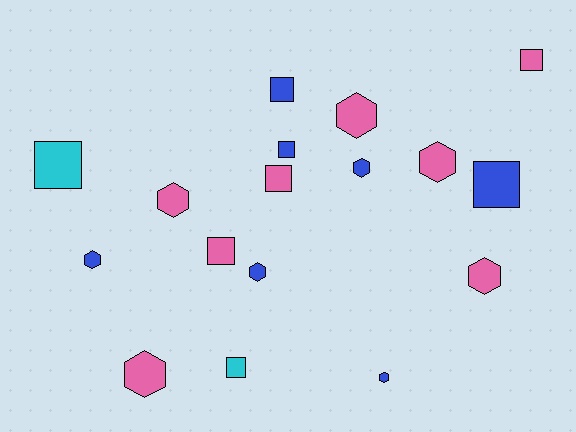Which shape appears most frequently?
Hexagon, with 9 objects.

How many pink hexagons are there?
There are 5 pink hexagons.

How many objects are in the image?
There are 17 objects.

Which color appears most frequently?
Pink, with 8 objects.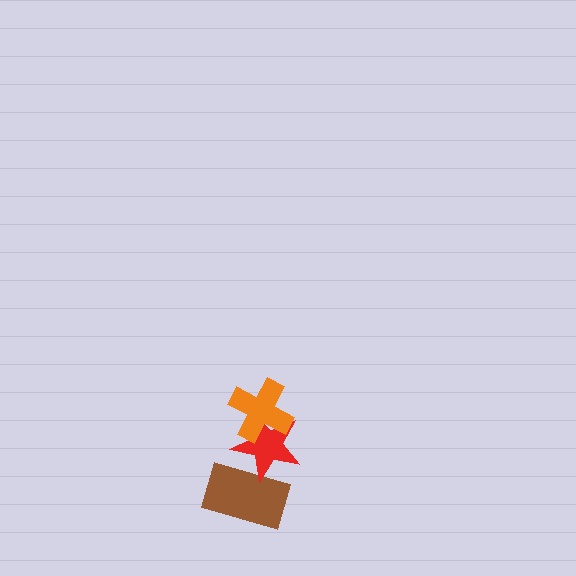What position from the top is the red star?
The red star is 2nd from the top.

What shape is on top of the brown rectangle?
The red star is on top of the brown rectangle.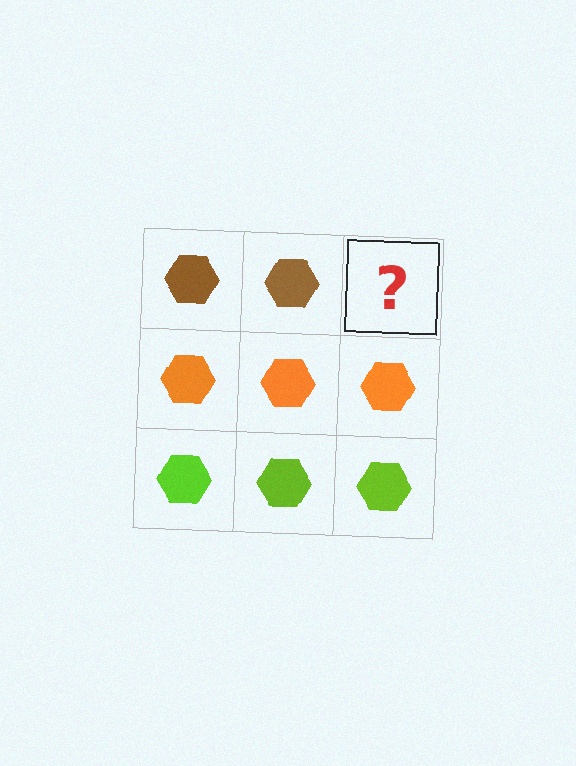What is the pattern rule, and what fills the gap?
The rule is that each row has a consistent color. The gap should be filled with a brown hexagon.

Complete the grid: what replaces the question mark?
The question mark should be replaced with a brown hexagon.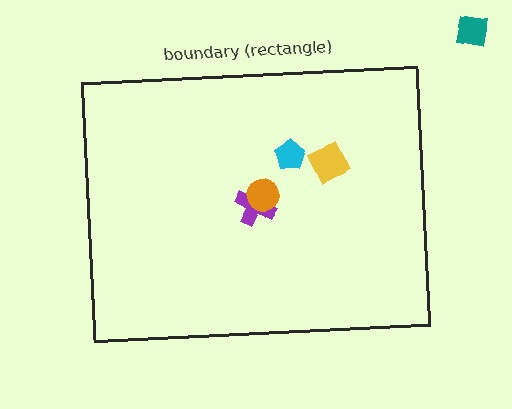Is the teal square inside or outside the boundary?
Outside.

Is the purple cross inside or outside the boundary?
Inside.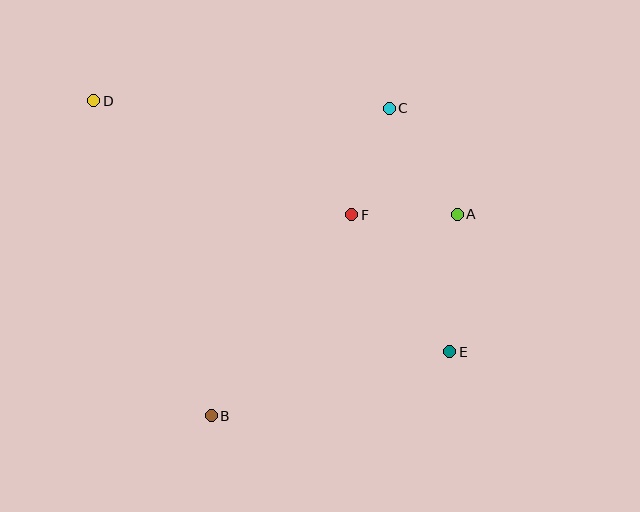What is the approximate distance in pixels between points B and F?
The distance between B and F is approximately 245 pixels.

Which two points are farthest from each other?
Points D and E are farthest from each other.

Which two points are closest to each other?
Points A and F are closest to each other.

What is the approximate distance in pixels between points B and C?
The distance between B and C is approximately 355 pixels.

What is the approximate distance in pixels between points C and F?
The distance between C and F is approximately 113 pixels.